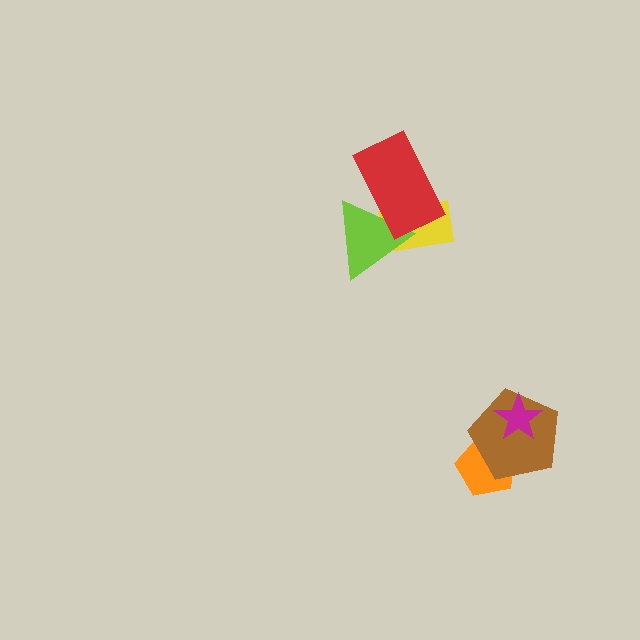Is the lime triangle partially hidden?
Yes, it is partially covered by another shape.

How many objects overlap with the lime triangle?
2 objects overlap with the lime triangle.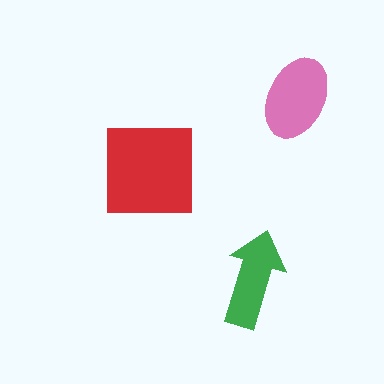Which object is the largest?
The red square.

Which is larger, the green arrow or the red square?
The red square.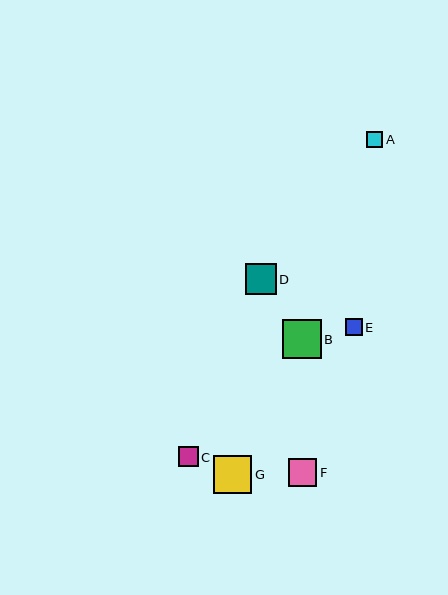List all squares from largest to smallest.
From largest to smallest: G, B, D, F, C, E, A.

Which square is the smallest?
Square A is the smallest with a size of approximately 16 pixels.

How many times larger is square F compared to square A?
Square F is approximately 1.8 times the size of square A.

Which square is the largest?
Square G is the largest with a size of approximately 39 pixels.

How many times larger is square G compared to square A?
Square G is approximately 2.5 times the size of square A.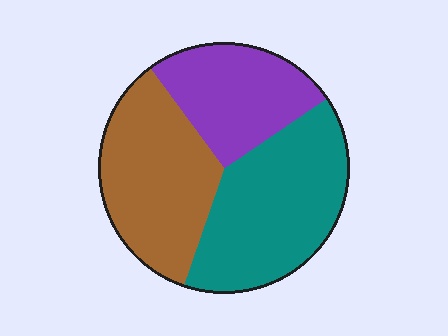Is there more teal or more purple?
Teal.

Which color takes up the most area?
Teal, at roughly 40%.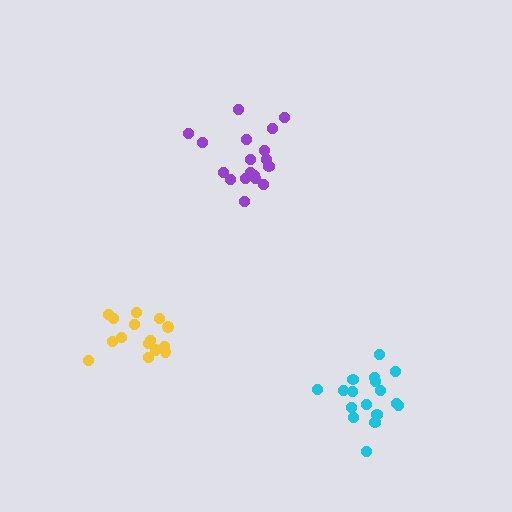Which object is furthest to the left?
The yellow cluster is leftmost.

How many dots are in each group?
Group 1: 17 dots, Group 2: 18 dots, Group 3: 15 dots (50 total).